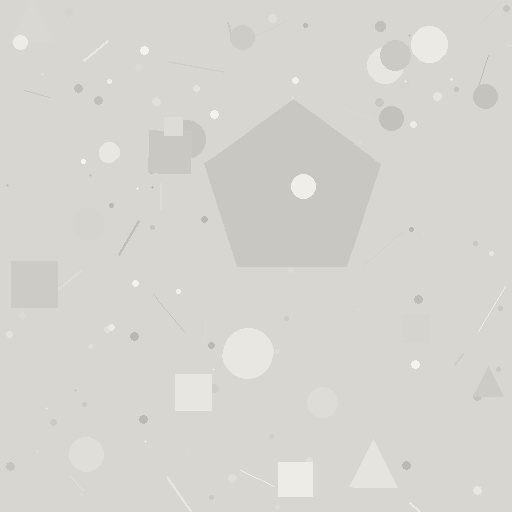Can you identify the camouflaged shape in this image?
The camouflaged shape is a pentagon.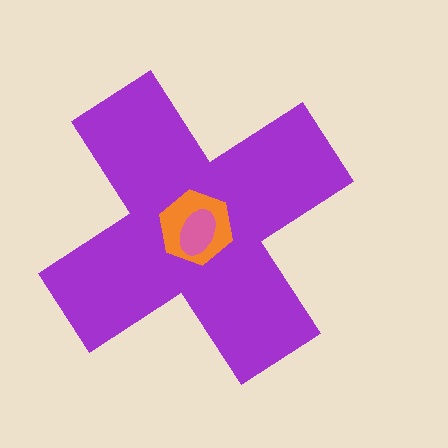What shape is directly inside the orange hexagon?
The pink ellipse.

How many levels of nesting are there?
3.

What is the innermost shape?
The pink ellipse.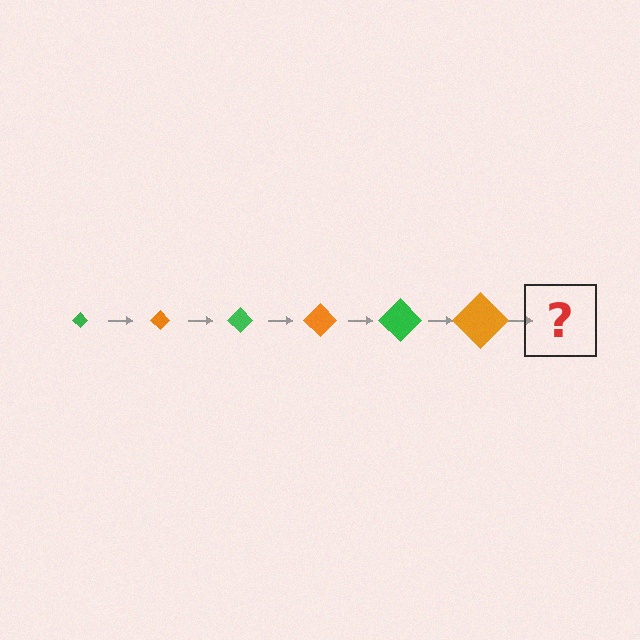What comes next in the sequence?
The next element should be a green diamond, larger than the previous one.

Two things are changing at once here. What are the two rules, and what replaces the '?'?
The two rules are that the diamond grows larger each step and the color cycles through green and orange. The '?' should be a green diamond, larger than the previous one.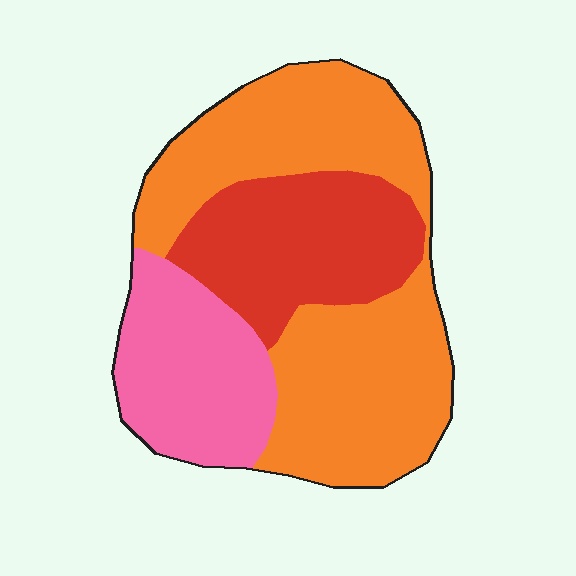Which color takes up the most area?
Orange, at roughly 55%.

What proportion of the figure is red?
Red covers 25% of the figure.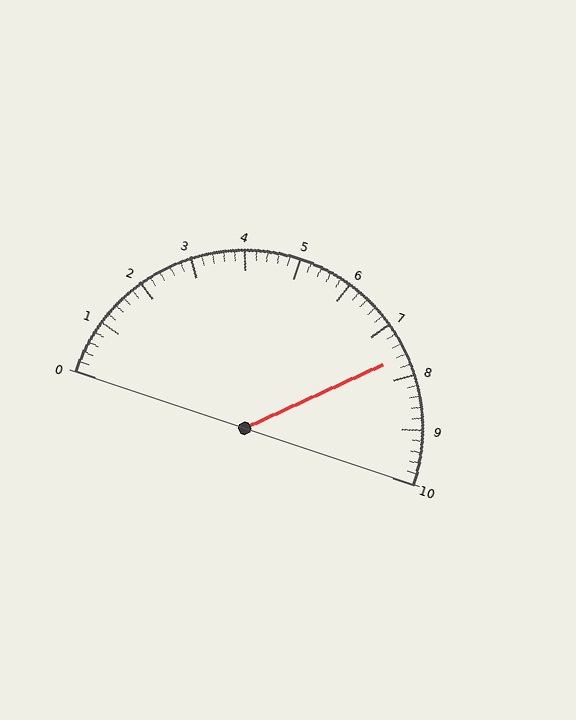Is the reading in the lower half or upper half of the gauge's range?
The reading is in the upper half of the range (0 to 10).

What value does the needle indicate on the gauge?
The needle indicates approximately 7.6.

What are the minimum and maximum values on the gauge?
The gauge ranges from 0 to 10.